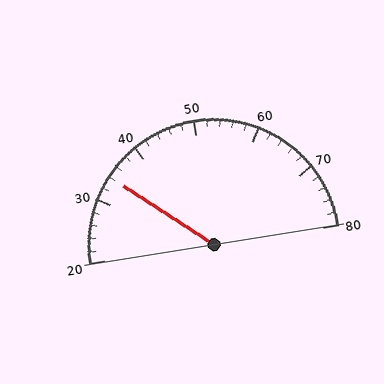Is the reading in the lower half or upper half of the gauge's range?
The reading is in the lower half of the range (20 to 80).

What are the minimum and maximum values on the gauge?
The gauge ranges from 20 to 80.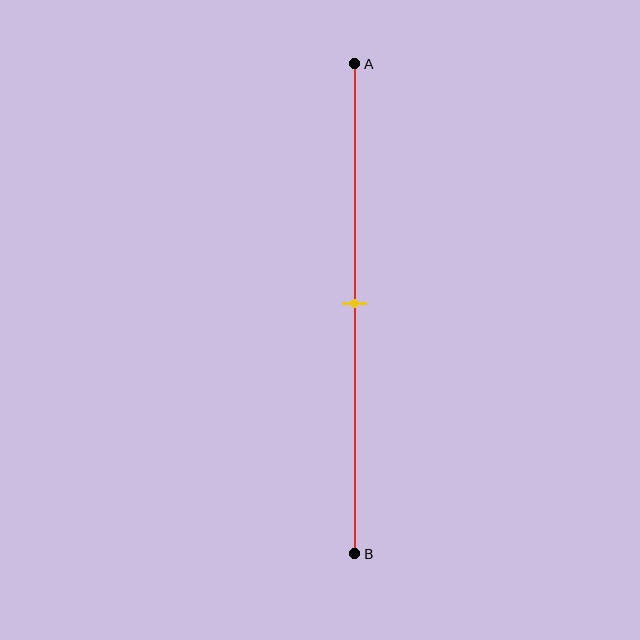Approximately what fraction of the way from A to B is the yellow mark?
The yellow mark is approximately 50% of the way from A to B.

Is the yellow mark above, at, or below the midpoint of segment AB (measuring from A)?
The yellow mark is approximately at the midpoint of segment AB.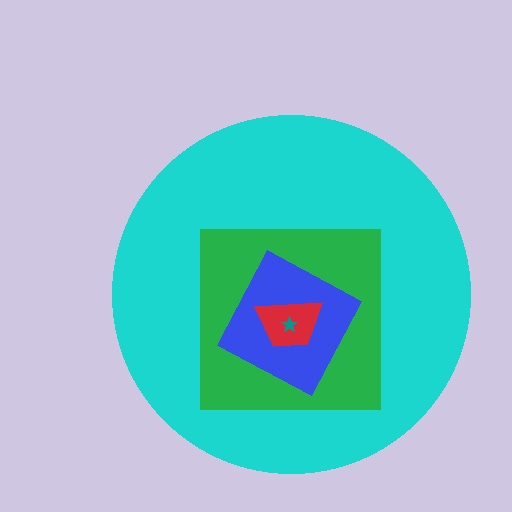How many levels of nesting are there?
5.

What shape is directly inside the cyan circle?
The green square.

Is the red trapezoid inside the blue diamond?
Yes.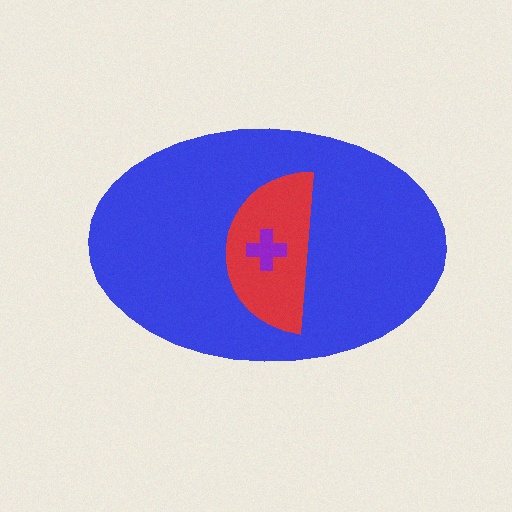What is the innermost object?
The purple cross.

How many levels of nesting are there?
3.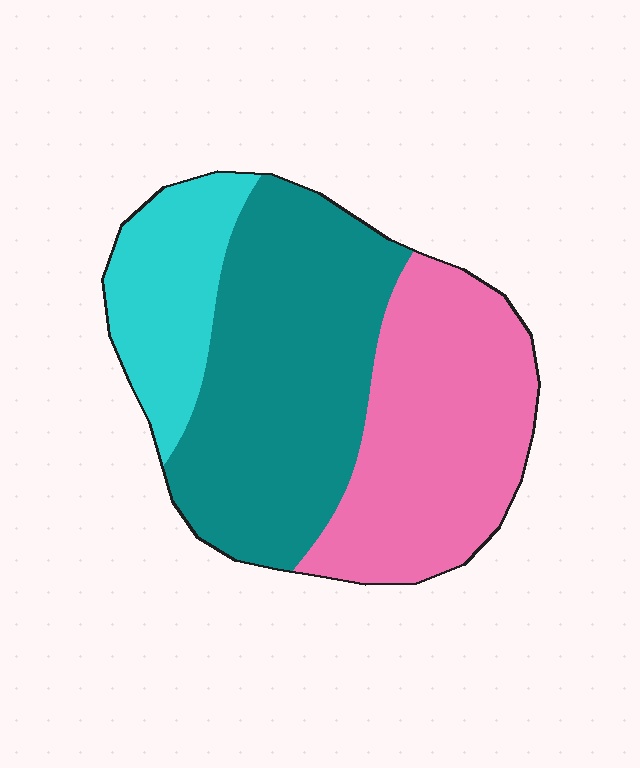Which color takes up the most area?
Teal, at roughly 45%.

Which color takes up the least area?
Cyan, at roughly 20%.